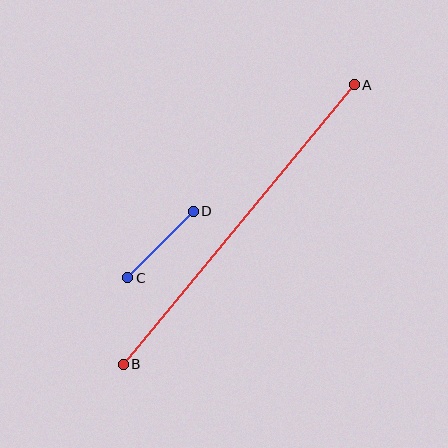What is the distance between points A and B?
The distance is approximately 363 pixels.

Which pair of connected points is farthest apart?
Points A and B are farthest apart.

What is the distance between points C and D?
The distance is approximately 94 pixels.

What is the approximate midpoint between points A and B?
The midpoint is at approximately (239, 225) pixels.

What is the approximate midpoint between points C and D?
The midpoint is at approximately (161, 245) pixels.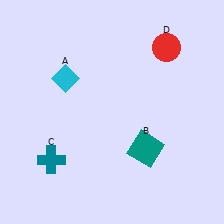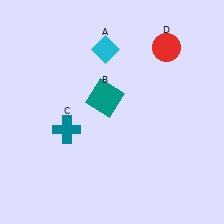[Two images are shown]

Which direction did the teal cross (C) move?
The teal cross (C) moved up.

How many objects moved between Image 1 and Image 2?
3 objects moved between the two images.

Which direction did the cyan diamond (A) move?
The cyan diamond (A) moved right.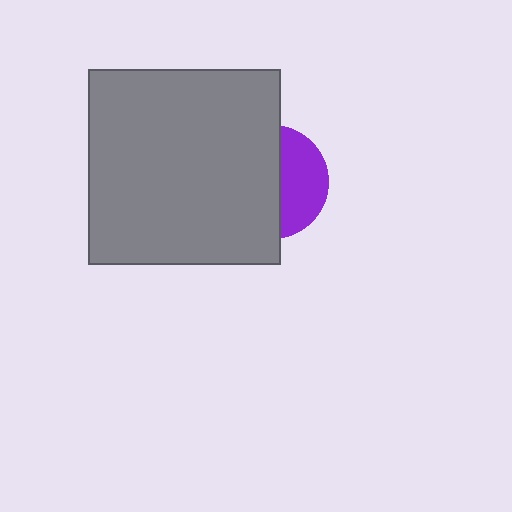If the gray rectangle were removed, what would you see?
You would see the complete purple circle.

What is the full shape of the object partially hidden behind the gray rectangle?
The partially hidden object is a purple circle.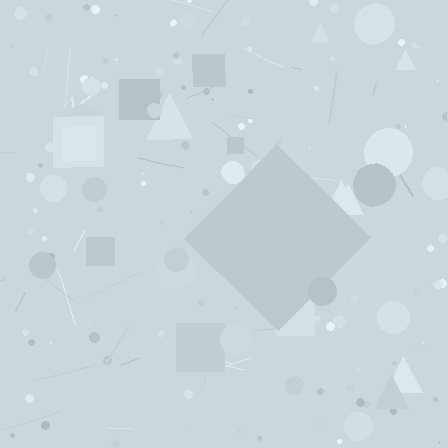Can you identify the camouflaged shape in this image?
The camouflaged shape is a diamond.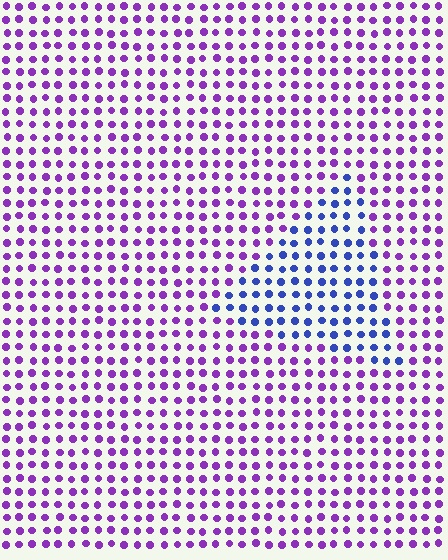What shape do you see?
I see a triangle.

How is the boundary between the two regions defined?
The boundary is defined purely by a slight shift in hue (about 50 degrees). Spacing, size, and orientation are identical on both sides.